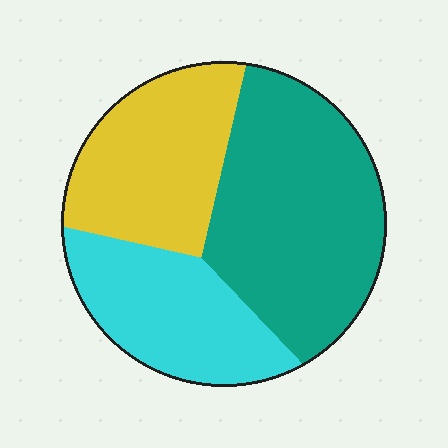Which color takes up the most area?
Teal, at roughly 45%.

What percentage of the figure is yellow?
Yellow covers about 30% of the figure.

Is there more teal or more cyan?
Teal.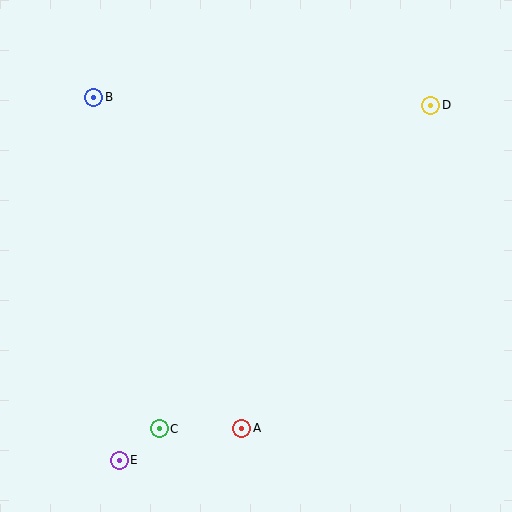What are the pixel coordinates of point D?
Point D is at (431, 105).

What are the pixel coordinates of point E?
Point E is at (119, 460).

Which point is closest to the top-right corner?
Point D is closest to the top-right corner.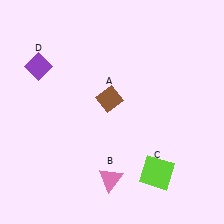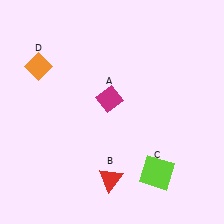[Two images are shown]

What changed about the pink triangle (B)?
In Image 1, B is pink. In Image 2, it changed to red.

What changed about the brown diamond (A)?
In Image 1, A is brown. In Image 2, it changed to magenta.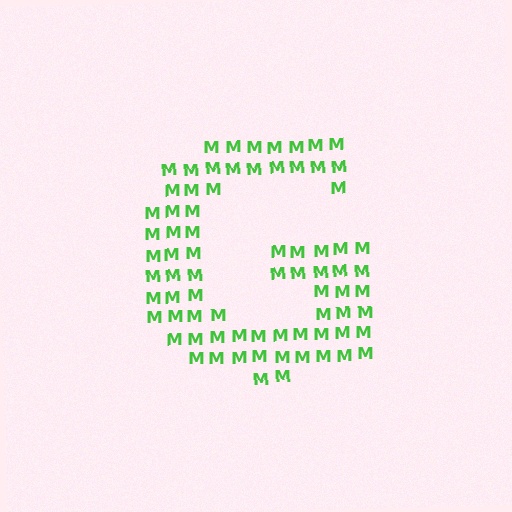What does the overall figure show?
The overall figure shows the letter G.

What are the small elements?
The small elements are letter M's.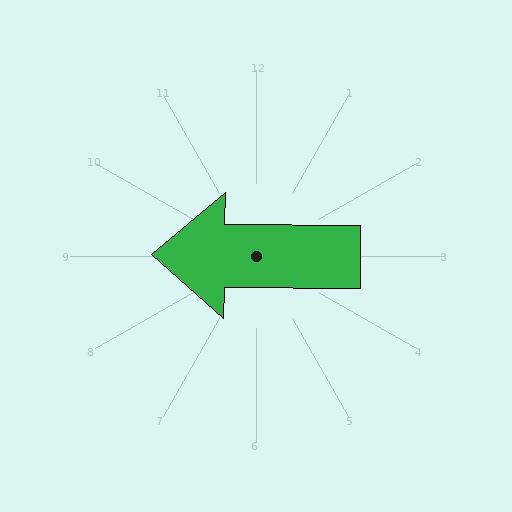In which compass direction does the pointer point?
West.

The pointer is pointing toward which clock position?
Roughly 9 o'clock.